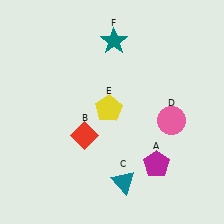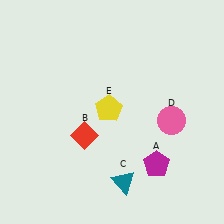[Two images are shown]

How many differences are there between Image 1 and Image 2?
There is 1 difference between the two images.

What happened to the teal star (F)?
The teal star (F) was removed in Image 2. It was in the top-right area of Image 1.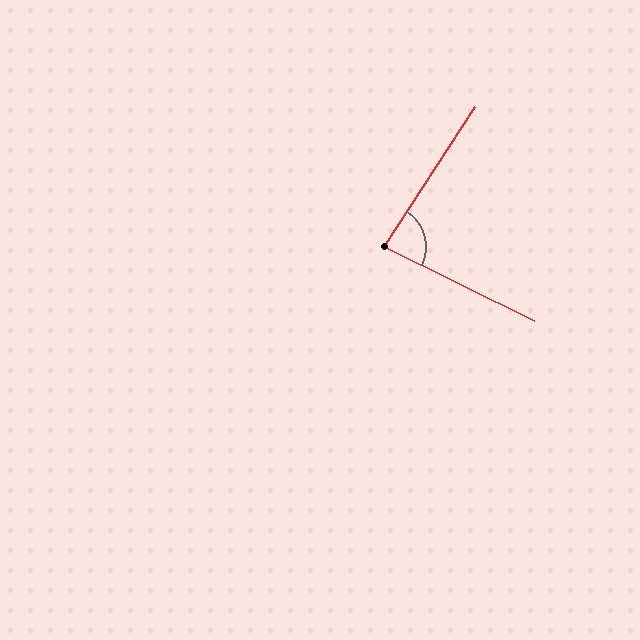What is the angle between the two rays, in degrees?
Approximately 83 degrees.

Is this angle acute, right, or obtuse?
It is acute.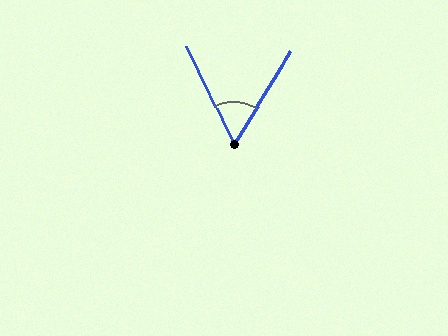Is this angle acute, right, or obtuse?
It is acute.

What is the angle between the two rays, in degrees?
Approximately 57 degrees.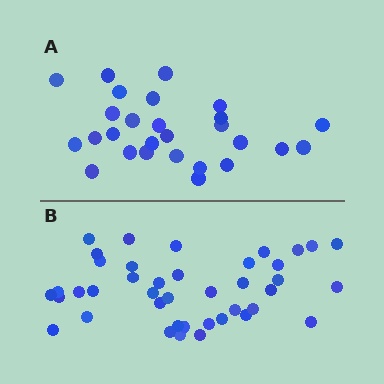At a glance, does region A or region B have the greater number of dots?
Region B (the bottom region) has more dots.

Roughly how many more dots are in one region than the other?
Region B has approximately 15 more dots than region A.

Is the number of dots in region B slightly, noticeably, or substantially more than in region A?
Region B has substantially more. The ratio is roughly 1.5 to 1.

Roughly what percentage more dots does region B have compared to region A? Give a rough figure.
About 50% more.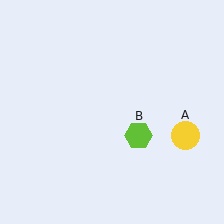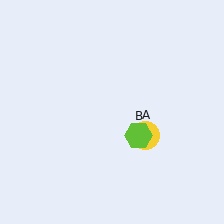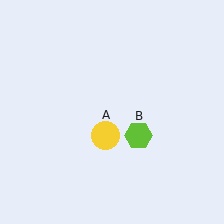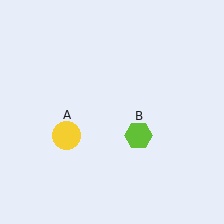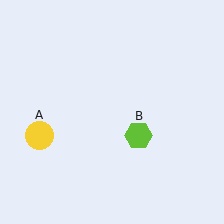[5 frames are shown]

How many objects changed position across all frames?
1 object changed position: yellow circle (object A).